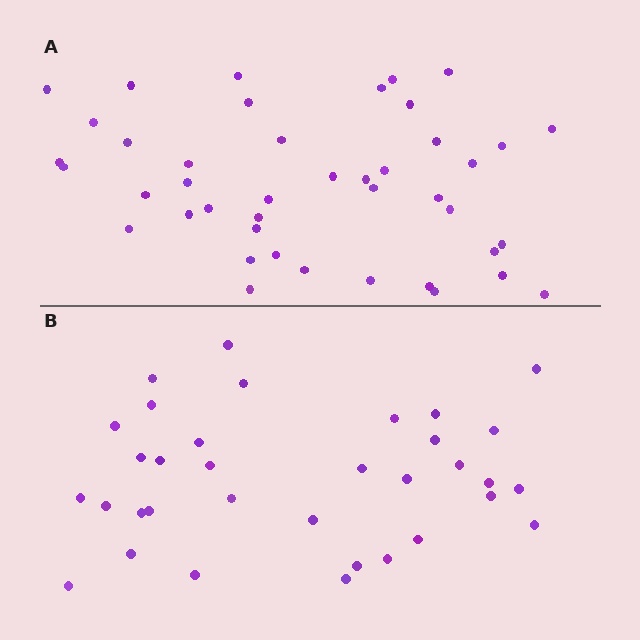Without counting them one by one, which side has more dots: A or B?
Region A (the top region) has more dots.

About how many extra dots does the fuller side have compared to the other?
Region A has roughly 8 or so more dots than region B.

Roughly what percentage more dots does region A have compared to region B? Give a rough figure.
About 25% more.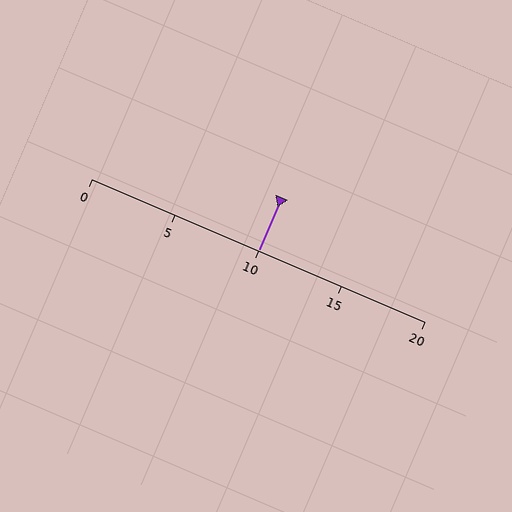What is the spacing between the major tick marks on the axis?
The major ticks are spaced 5 apart.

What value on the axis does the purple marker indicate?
The marker indicates approximately 10.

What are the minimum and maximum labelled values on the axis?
The axis runs from 0 to 20.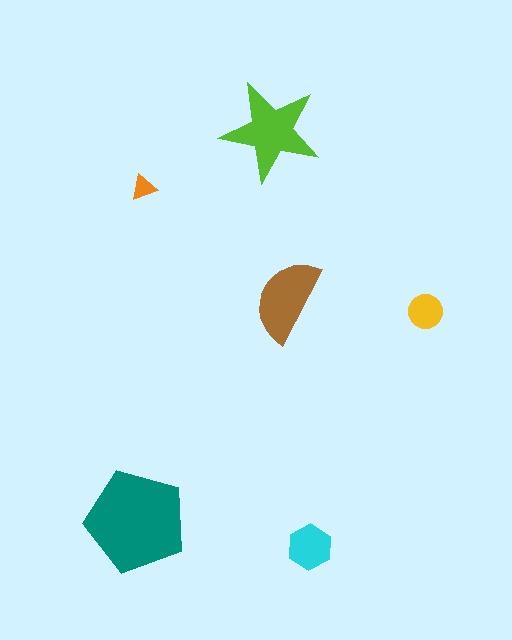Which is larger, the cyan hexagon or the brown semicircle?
The brown semicircle.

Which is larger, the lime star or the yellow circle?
The lime star.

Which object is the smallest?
The orange triangle.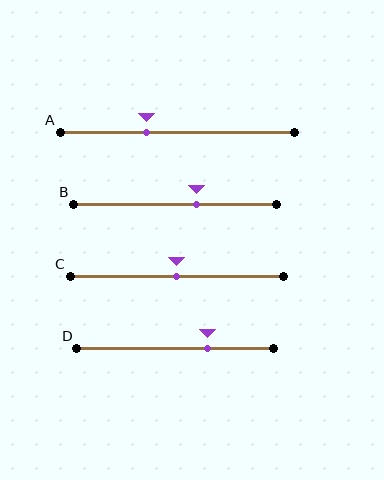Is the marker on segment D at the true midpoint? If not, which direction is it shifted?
No, the marker on segment D is shifted to the right by about 16% of the segment length.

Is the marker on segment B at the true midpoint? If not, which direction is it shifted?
No, the marker on segment B is shifted to the right by about 11% of the segment length.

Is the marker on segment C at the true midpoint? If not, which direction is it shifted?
Yes, the marker on segment C is at the true midpoint.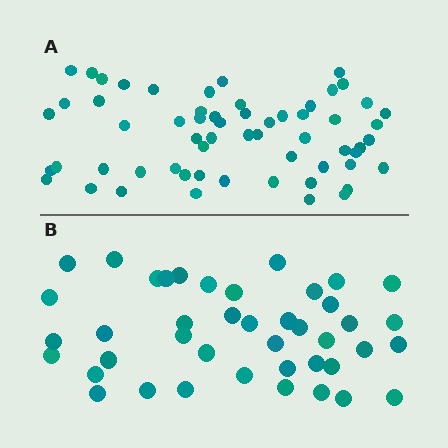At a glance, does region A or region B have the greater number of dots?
Region A (the top region) has more dots.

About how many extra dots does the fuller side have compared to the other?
Region A has approximately 20 more dots than region B.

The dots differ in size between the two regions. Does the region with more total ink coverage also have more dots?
No. Region B has more total ink coverage because its dots are larger, but region A actually contains more individual dots. Total area can be misleading — the number of items is what matters here.